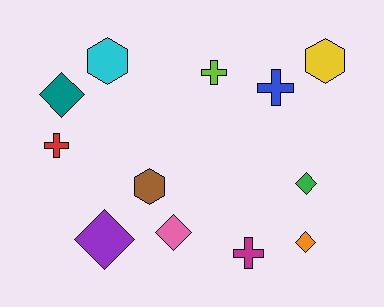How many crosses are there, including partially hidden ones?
There are 4 crosses.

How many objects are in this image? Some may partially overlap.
There are 12 objects.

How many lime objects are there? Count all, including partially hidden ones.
There is 1 lime object.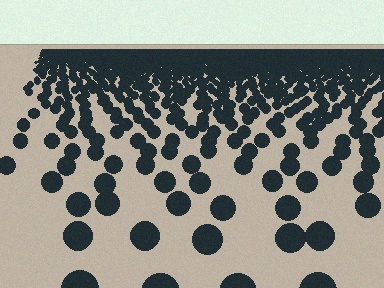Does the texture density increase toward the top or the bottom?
Density increases toward the top.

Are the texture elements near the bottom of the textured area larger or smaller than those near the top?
Larger. Near the bottom, elements are closer to the viewer and appear at a bigger on-screen size.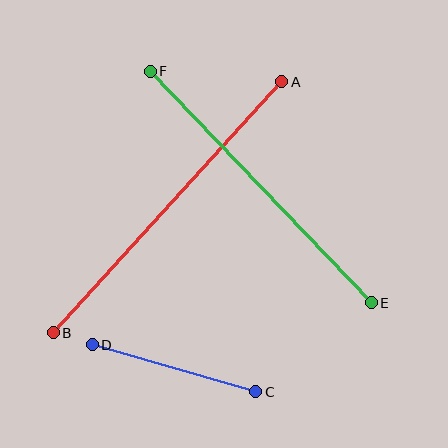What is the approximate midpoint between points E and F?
The midpoint is at approximately (261, 187) pixels.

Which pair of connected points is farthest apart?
Points A and B are farthest apart.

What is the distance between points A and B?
The distance is approximately 339 pixels.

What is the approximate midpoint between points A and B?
The midpoint is at approximately (167, 207) pixels.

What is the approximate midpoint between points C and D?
The midpoint is at approximately (174, 368) pixels.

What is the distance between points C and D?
The distance is approximately 170 pixels.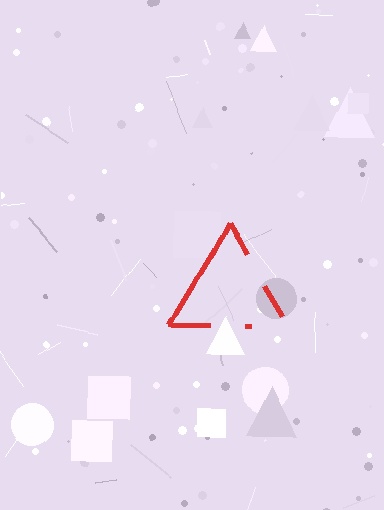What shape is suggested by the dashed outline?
The dashed outline suggests a triangle.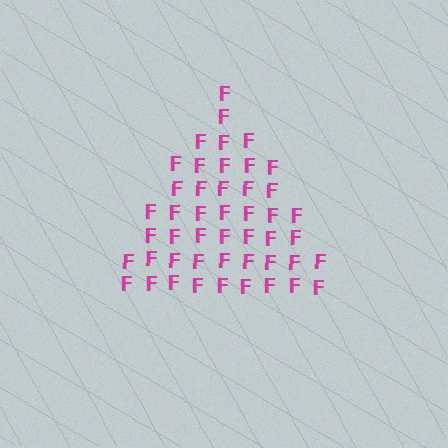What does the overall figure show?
The overall figure shows a triangle.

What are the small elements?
The small elements are letter F's.